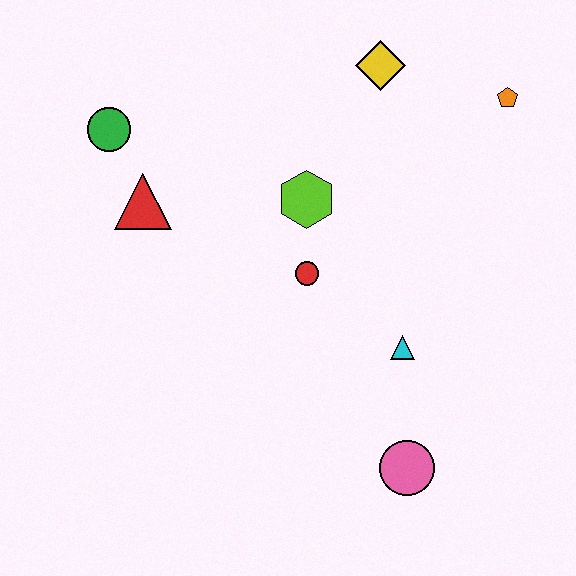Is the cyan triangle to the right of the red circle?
Yes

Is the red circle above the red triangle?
No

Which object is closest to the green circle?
The red triangle is closest to the green circle.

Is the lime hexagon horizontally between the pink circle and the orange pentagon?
No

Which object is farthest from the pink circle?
The green circle is farthest from the pink circle.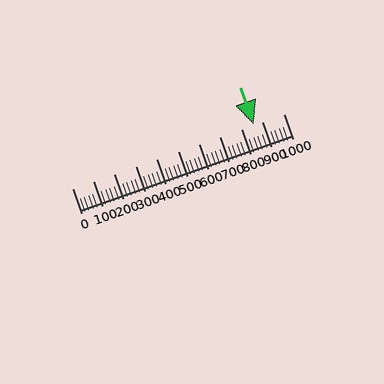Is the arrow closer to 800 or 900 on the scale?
The arrow is closer to 900.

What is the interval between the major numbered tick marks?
The major tick marks are spaced 100 units apart.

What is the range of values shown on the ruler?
The ruler shows values from 0 to 1000.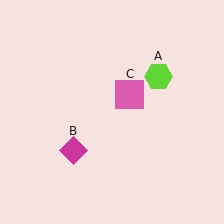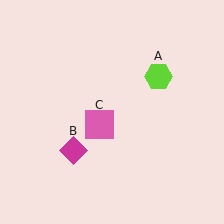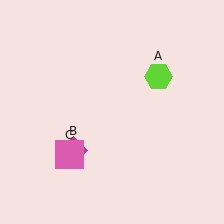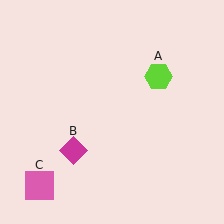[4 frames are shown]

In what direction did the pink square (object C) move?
The pink square (object C) moved down and to the left.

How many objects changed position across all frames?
1 object changed position: pink square (object C).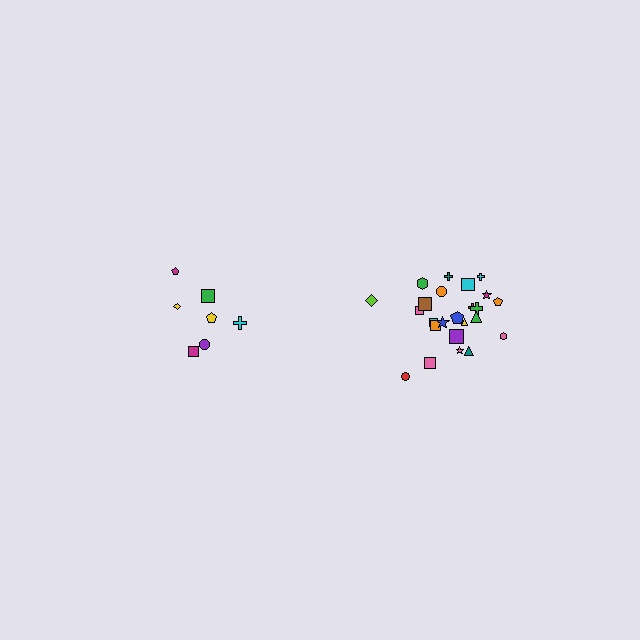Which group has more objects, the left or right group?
The right group.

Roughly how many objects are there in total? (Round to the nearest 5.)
Roughly 30 objects in total.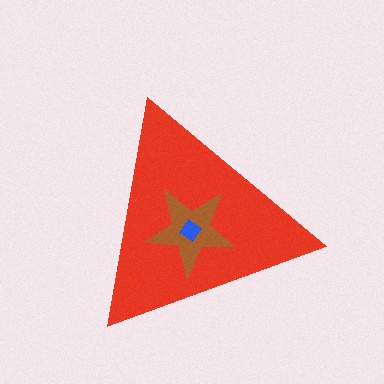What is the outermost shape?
The red triangle.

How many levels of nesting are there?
3.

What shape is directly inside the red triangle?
The brown star.